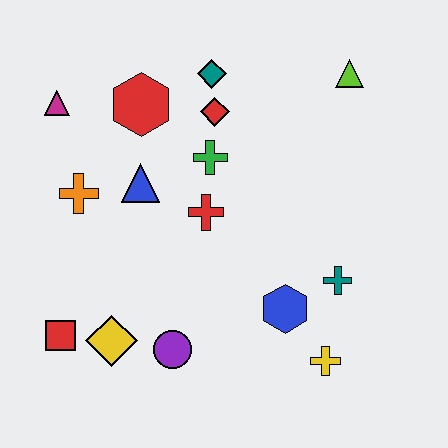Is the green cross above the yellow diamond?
Yes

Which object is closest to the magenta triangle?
The red hexagon is closest to the magenta triangle.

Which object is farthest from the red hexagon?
The yellow cross is farthest from the red hexagon.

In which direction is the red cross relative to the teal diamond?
The red cross is below the teal diamond.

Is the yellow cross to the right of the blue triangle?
Yes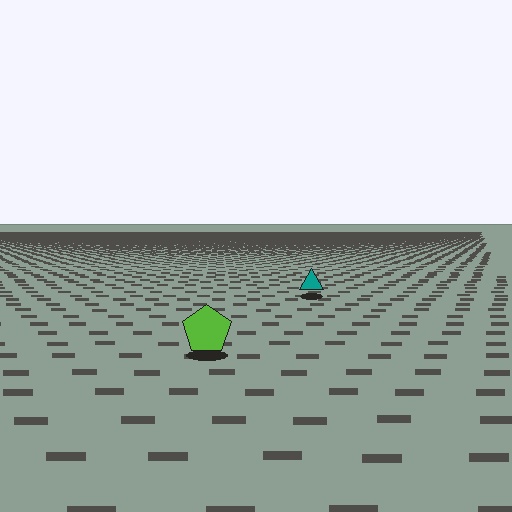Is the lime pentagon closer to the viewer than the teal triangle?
Yes. The lime pentagon is closer — you can tell from the texture gradient: the ground texture is coarser near it.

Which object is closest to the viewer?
The lime pentagon is closest. The texture marks near it are larger and more spread out.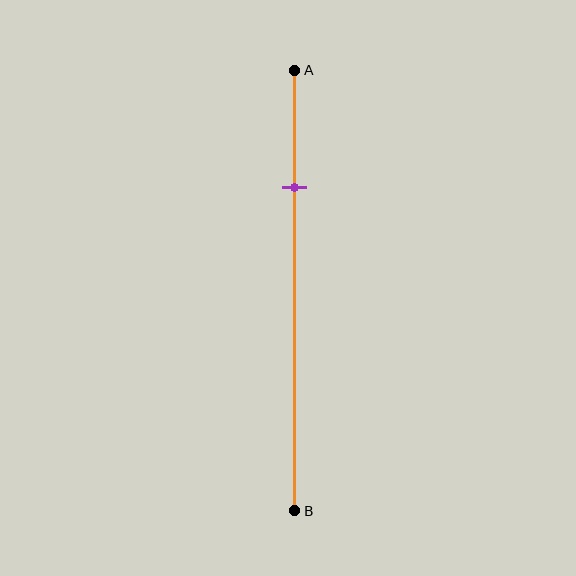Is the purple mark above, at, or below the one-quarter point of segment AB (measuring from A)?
The purple mark is approximately at the one-quarter point of segment AB.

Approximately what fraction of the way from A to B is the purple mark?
The purple mark is approximately 25% of the way from A to B.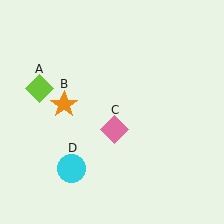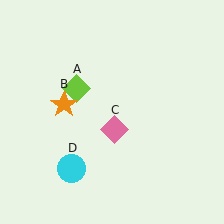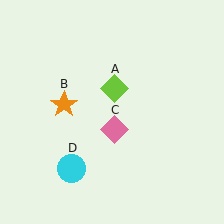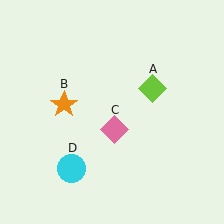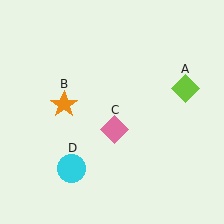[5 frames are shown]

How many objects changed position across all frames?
1 object changed position: lime diamond (object A).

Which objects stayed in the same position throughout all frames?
Orange star (object B) and pink diamond (object C) and cyan circle (object D) remained stationary.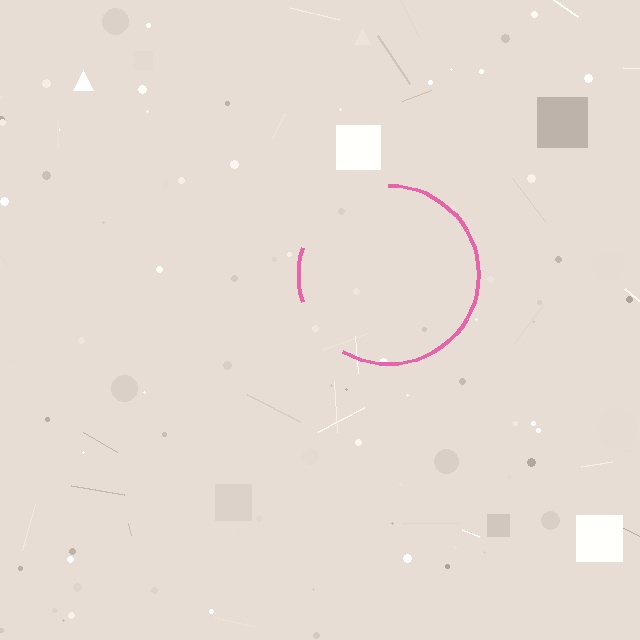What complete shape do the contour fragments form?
The contour fragments form a circle.